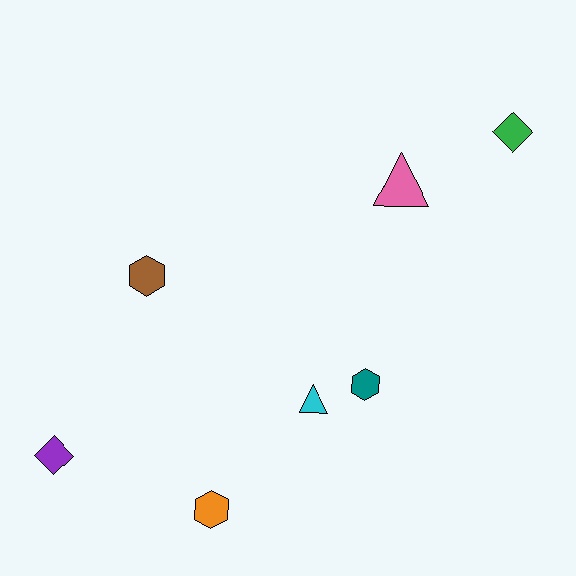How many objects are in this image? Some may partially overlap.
There are 7 objects.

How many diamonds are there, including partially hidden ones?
There are 2 diamonds.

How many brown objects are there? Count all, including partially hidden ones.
There is 1 brown object.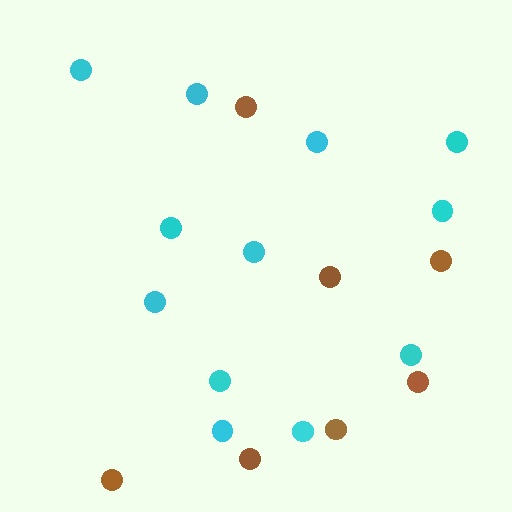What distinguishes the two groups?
There are 2 groups: one group of cyan circles (12) and one group of brown circles (7).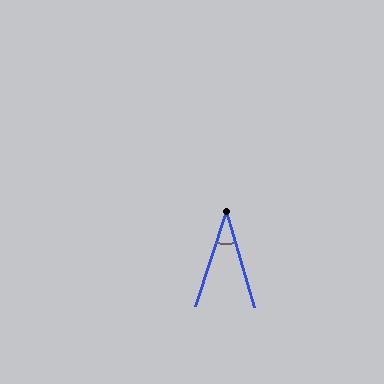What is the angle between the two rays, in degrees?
Approximately 34 degrees.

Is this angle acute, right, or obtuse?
It is acute.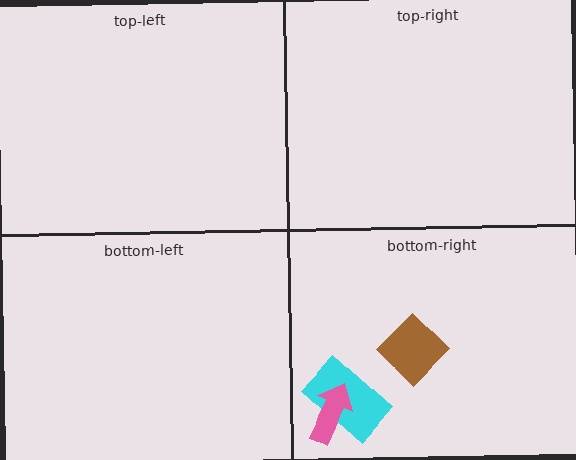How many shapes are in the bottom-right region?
3.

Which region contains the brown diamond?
The bottom-right region.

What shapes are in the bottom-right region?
The cyan rectangle, the pink arrow, the brown diamond.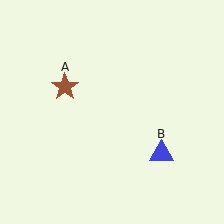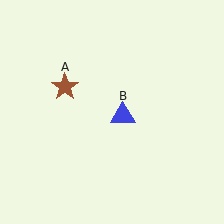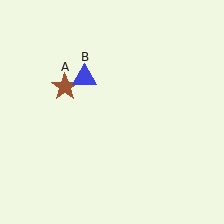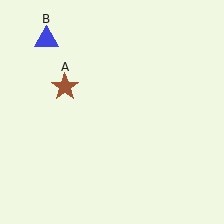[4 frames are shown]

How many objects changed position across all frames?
1 object changed position: blue triangle (object B).